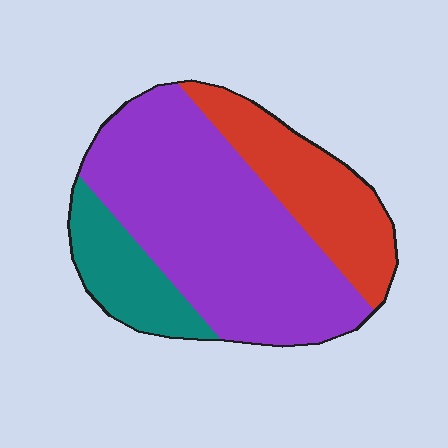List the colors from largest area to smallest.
From largest to smallest: purple, red, teal.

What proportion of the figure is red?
Red takes up about one quarter (1/4) of the figure.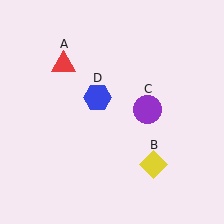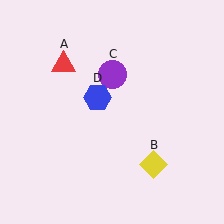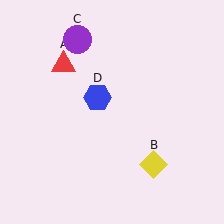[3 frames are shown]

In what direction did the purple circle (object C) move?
The purple circle (object C) moved up and to the left.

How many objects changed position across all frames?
1 object changed position: purple circle (object C).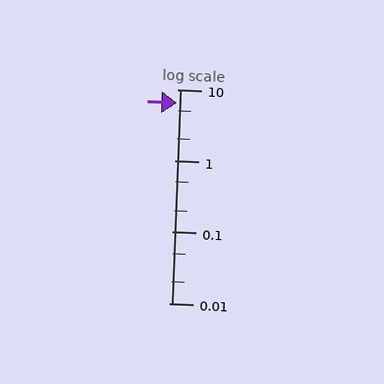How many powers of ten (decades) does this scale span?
The scale spans 3 decades, from 0.01 to 10.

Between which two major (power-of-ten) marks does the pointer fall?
The pointer is between 1 and 10.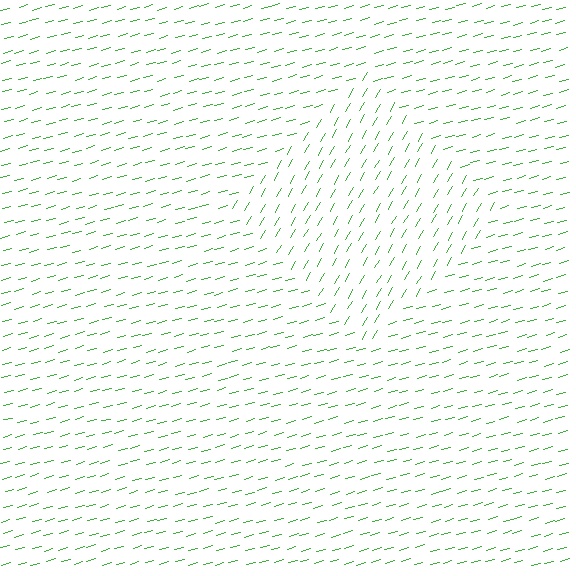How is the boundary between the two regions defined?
The boundary is defined purely by a change in line orientation (approximately 45 degrees difference). All lines are the same color and thickness.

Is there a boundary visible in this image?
Yes, there is a texture boundary formed by a change in line orientation.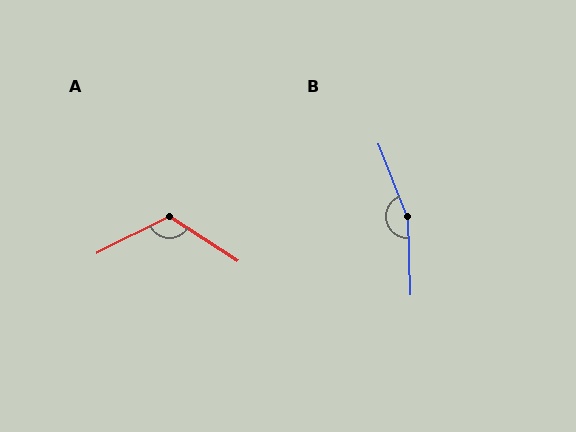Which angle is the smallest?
A, at approximately 121 degrees.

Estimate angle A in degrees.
Approximately 121 degrees.